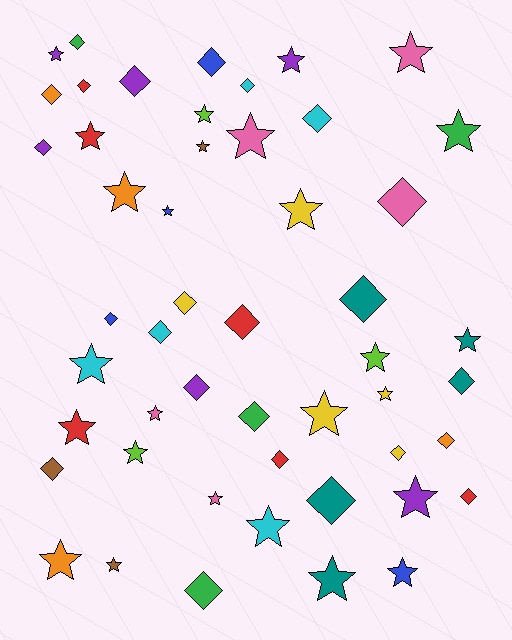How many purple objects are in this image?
There are 6 purple objects.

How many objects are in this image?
There are 50 objects.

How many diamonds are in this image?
There are 24 diamonds.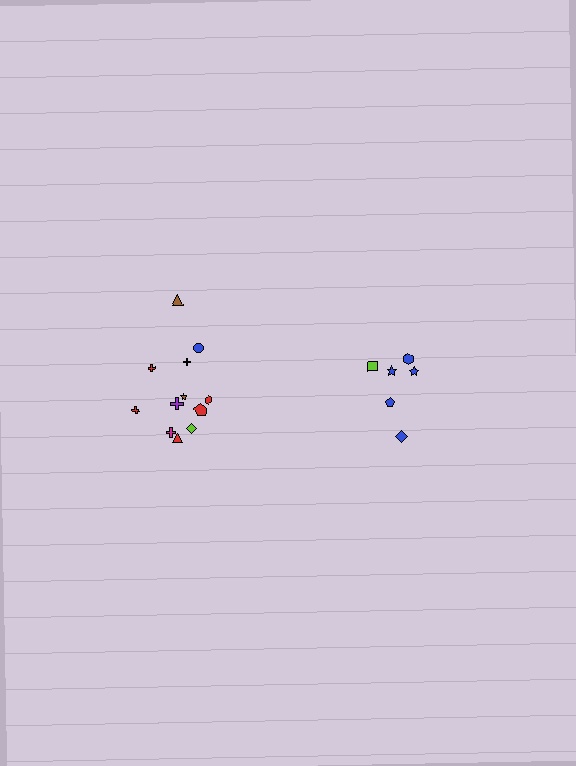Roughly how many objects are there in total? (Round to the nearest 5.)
Roughly 20 objects in total.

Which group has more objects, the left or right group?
The left group.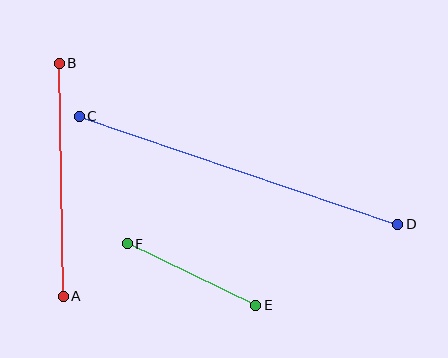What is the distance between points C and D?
The distance is approximately 336 pixels.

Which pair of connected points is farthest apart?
Points C and D are farthest apart.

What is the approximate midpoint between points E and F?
The midpoint is at approximately (191, 275) pixels.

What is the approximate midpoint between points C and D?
The midpoint is at approximately (238, 170) pixels.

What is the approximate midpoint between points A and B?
The midpoint is at approximately (61, 180) pixels.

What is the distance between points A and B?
The distance is approximately 233 pixels.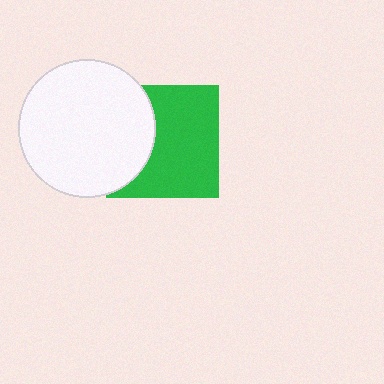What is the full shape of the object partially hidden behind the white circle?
The partially hidden object is a green square.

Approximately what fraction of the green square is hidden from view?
Roughly 35% of the green square is hidden behind the white circle.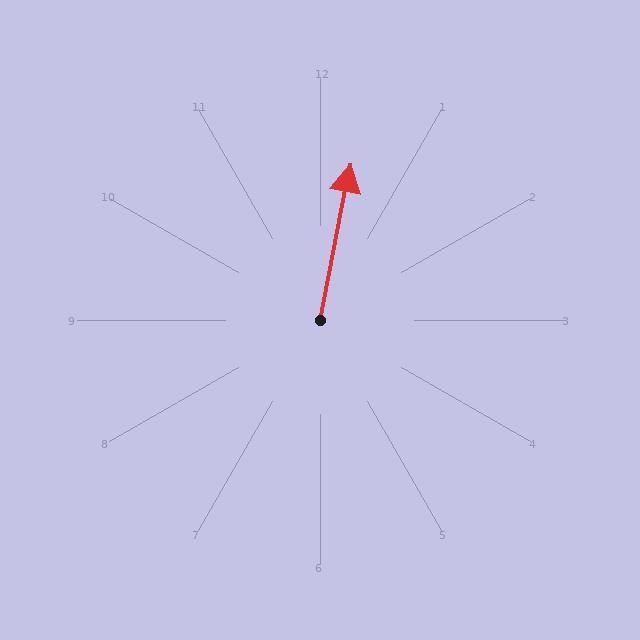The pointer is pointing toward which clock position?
Roughly 12 o'clock.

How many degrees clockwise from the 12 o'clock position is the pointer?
Approximately 11 degrees.